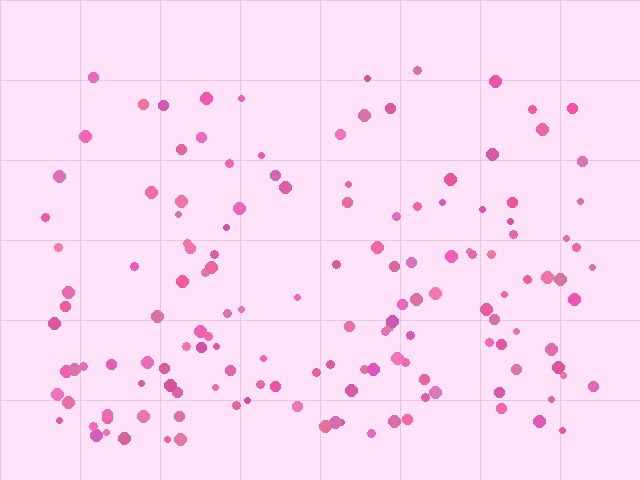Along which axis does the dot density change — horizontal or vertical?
Vertical.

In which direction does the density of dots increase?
From top to bottom, with the bottom side densest.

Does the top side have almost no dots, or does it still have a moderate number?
Still a moderate number, just noticeably fewer than the bottom.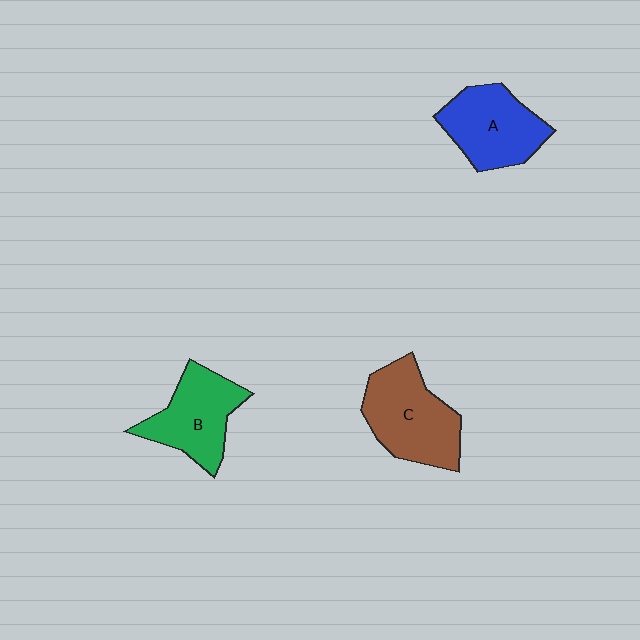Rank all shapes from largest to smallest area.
From largest to smallest: C (brown), A (blue), B (green).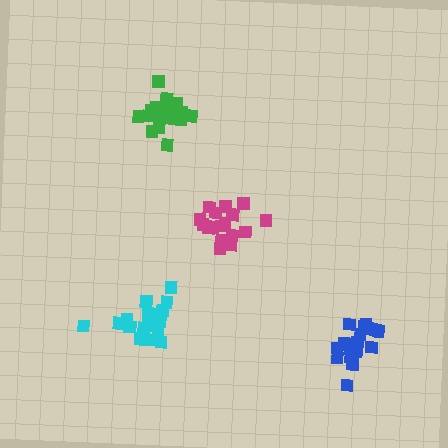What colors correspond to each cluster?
The clusters are colored: green, cyan, magenta, blue.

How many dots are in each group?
Group 1: 20 dots, Group 2: 19 dots, Group 3: 18 dots, Group 4: 19 dots (76 total).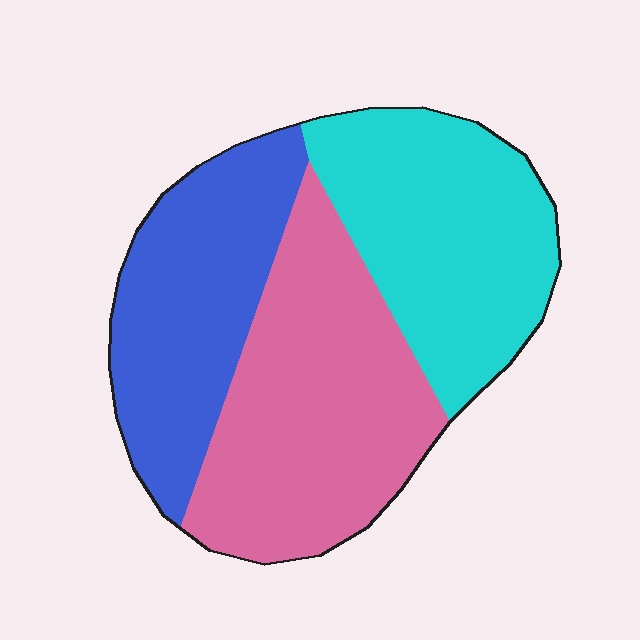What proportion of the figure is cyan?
Cyan takes up about one third (1/3) of the figure.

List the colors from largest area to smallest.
From largest to smallest: pink, cyan, blue.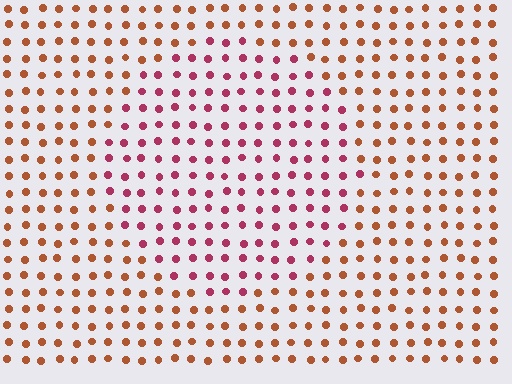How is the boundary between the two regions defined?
The boundary is defined purely by a slight shift in hue (about 42 degrees). Spacing, size, and orientation are identical on both sides.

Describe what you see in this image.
The image is filled with small brown elements in a uniform arrangement. A circle-shaped region is visible where the elements are tinted to a slightly different hue, forming a subtle color boundary.